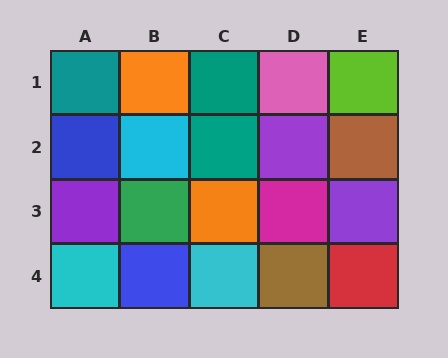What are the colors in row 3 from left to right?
Purple, green, orange, magenta, purple.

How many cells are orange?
2 cells are orange.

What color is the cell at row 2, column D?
Purple.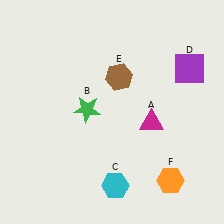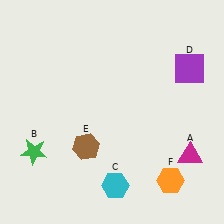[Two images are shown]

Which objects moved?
The objects that moved are: the magenta triangle (A), the green star (B), the brown hexagon (E).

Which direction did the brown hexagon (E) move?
The brown hexagon (E) moved down.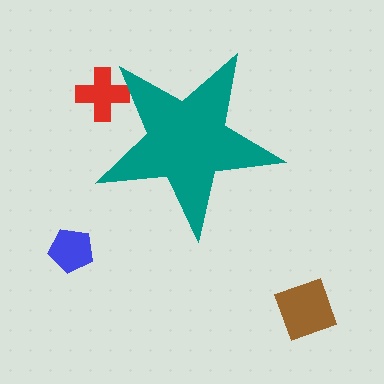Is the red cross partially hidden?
Yes, the red cross is partially hidden behind the teal star.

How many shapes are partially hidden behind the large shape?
1 shape is partially hidden.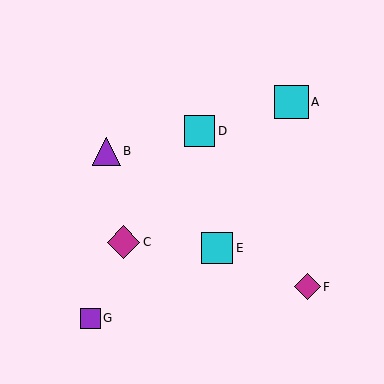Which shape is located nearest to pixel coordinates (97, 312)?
The purple square (labeled G) at (90, 318) is nearest to that location.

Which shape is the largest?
The cyan square (labeled A) is the largest.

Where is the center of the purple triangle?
The center of the purple triangle is at (106, 151).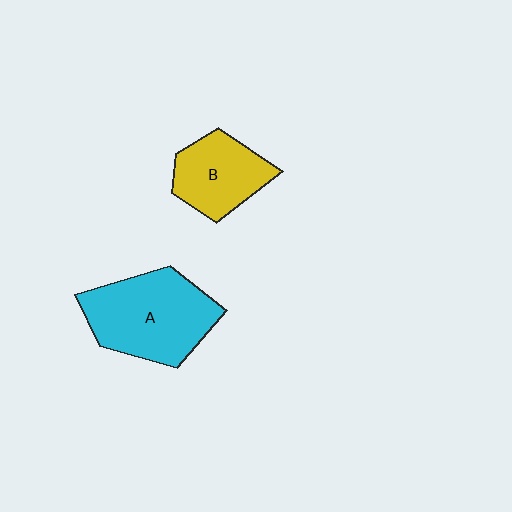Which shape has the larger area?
Shape A (cyan).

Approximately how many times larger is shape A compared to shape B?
Approximately 1.6 times.